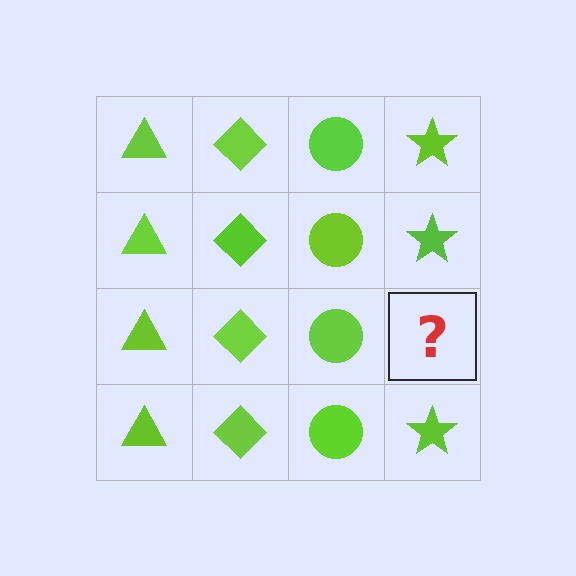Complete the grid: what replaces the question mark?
The question mark should be replaced with a lime star.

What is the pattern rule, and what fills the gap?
The rule is that each column has a consistent shape. The gap should be filled with a lime star.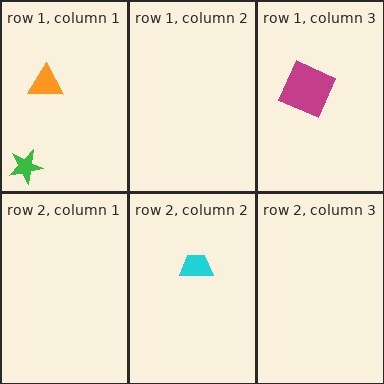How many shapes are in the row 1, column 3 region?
1.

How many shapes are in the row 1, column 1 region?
2.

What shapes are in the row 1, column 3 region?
The magenta square.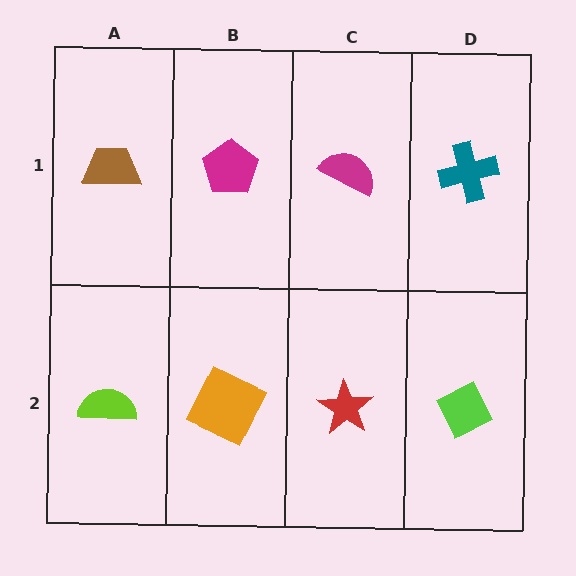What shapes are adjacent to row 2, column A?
A brown trapezoid (row 1, column A), an orange square (row 2, column B).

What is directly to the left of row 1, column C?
A magenta pentagon.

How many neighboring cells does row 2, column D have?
2.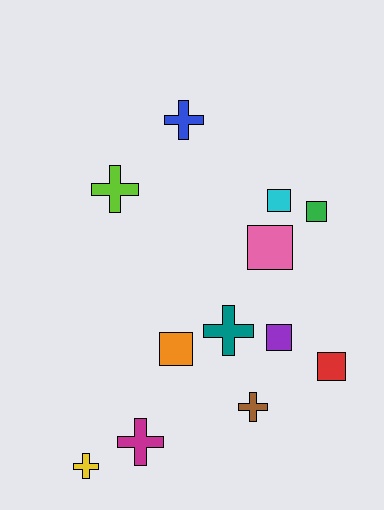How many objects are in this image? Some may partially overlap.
There are 12 objects.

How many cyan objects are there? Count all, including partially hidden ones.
There is 1 cyan object.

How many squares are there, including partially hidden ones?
There are 6 squares.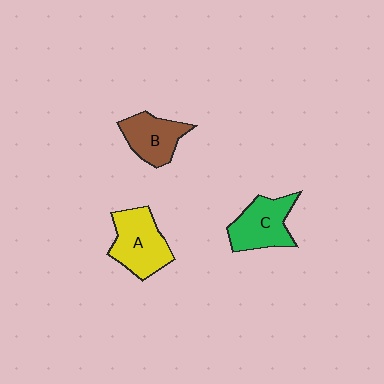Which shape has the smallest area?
Shape B (brown).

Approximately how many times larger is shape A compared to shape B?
Approximately 1.3 times.